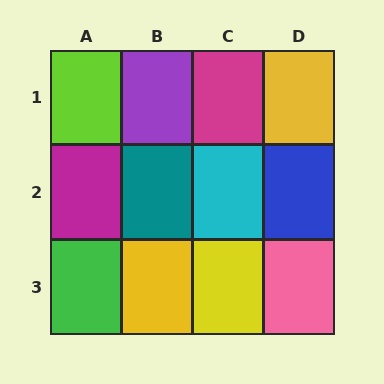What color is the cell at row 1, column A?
Lime.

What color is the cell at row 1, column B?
Purple.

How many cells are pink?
1 cell is pink.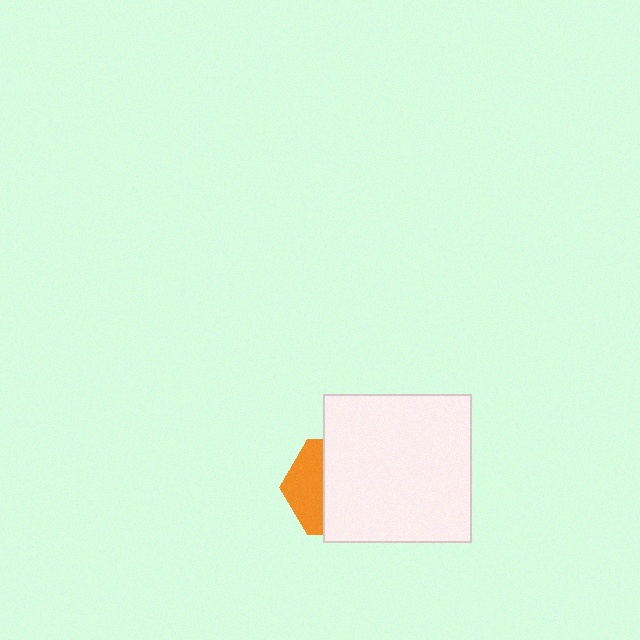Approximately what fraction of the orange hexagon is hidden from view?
Roughly 64% of the orange hexagon is hidden behind the white square.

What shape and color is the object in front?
The object in front is a white square.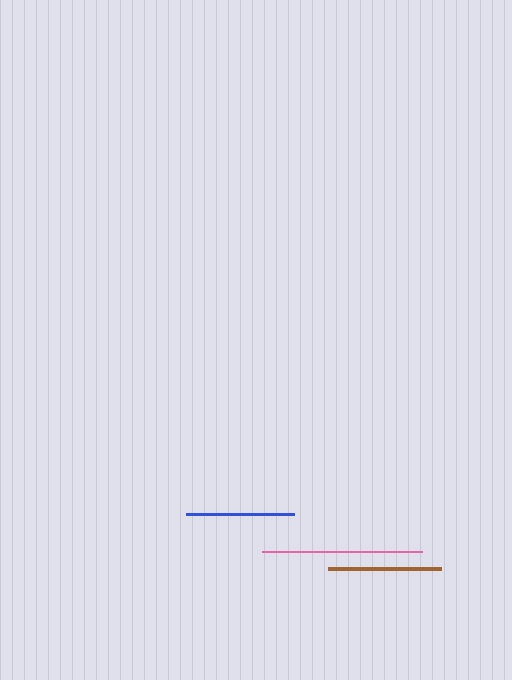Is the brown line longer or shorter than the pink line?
The pink line is longer than the brown line.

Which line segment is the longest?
The pink line is the longest at approximately 160 pixels.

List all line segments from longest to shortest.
From longest to shortest: pink, brown, blue.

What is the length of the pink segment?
The pink segment is approximately 160 pixels long.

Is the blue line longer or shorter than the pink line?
The pink line is longer than the blue line.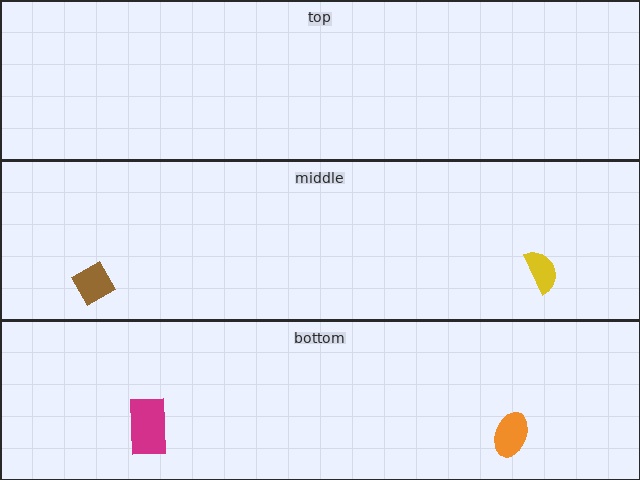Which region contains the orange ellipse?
The bottom region.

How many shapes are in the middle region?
2.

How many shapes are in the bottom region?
2.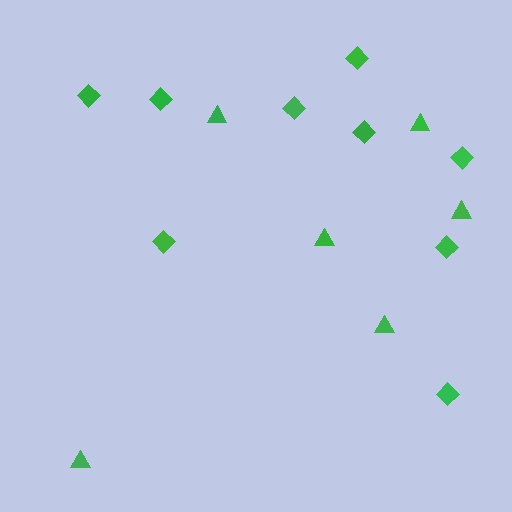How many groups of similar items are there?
There are 2 groups: one group of diamonds (9) and one group of triangles (6).